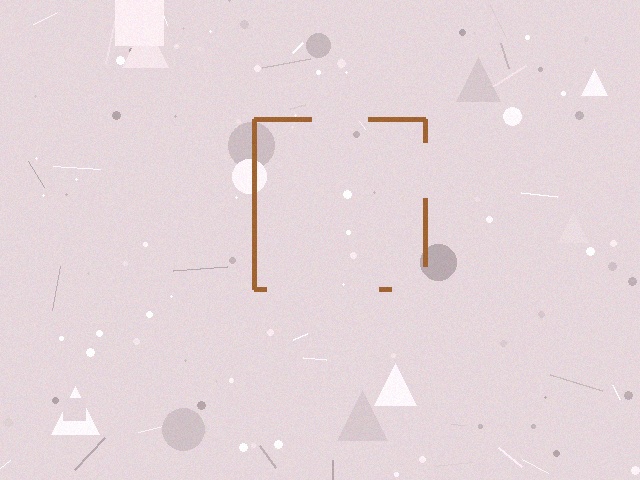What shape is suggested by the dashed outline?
The dashed outline suggests a square.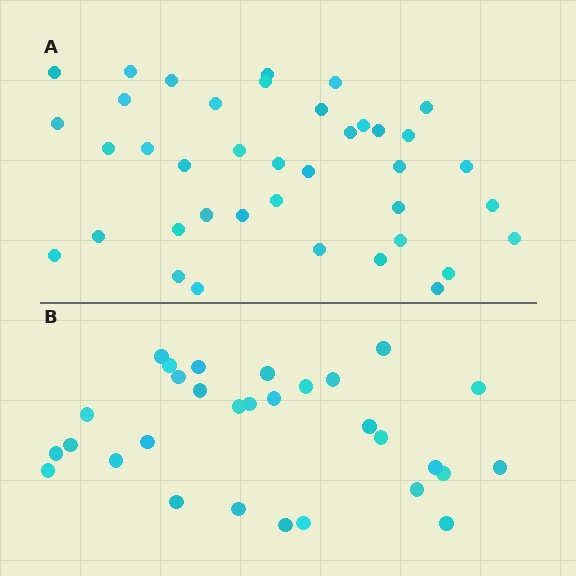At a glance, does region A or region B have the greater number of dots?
Region A (the top region) has more dots.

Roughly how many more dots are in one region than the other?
Region A has roughly 8 or so more dots than region B.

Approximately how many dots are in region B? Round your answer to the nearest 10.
About 30 dots.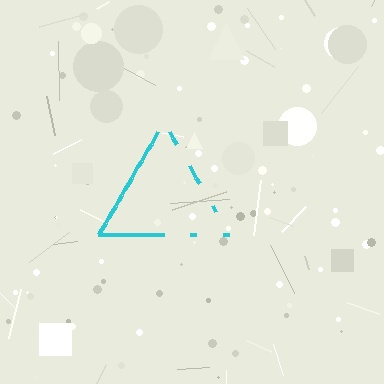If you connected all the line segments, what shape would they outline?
They would outline a triangle.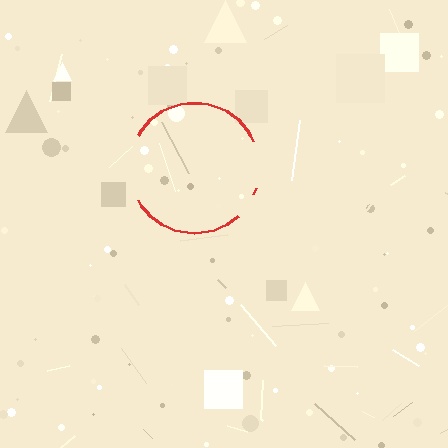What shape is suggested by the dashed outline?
The dashed outline suggests a circle.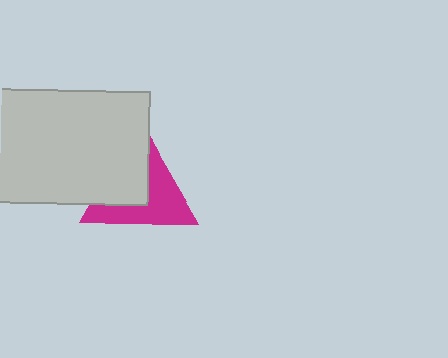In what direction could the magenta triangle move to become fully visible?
The magenta triangle could move right. That would shift it out from behind the light gray rectangle entirely.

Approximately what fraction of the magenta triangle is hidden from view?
Roughly 47% of the magenta triangle is hidden behind the light gray rectangle.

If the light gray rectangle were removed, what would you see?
You would see the complete magenta triangle.